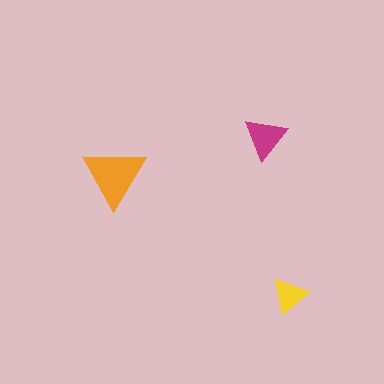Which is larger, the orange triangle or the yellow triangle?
The orange one.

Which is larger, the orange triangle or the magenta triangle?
The orange one.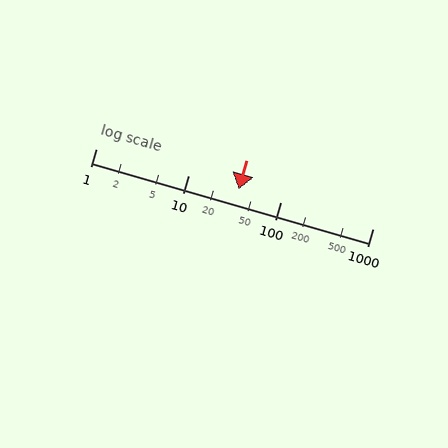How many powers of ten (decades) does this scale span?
The scale spans 3 decades, from 1 to 1000.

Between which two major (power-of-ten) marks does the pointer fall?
The pointer is between 10 and 100.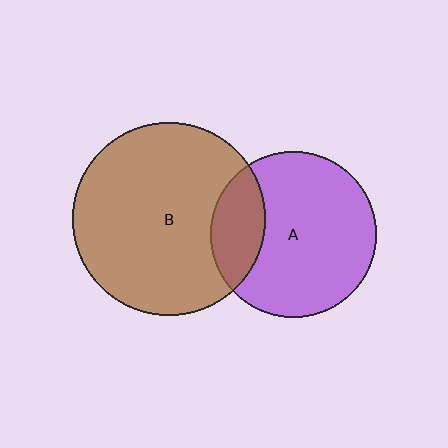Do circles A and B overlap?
Yes.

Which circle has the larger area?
Circle B (brown).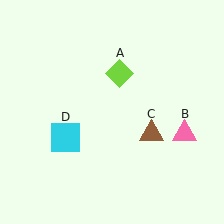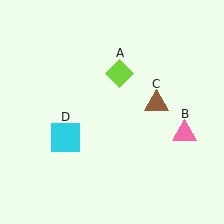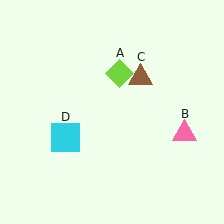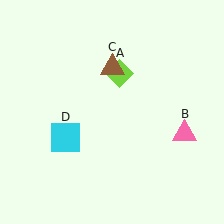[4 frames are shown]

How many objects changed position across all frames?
1 object changed position: brown triangle (object C).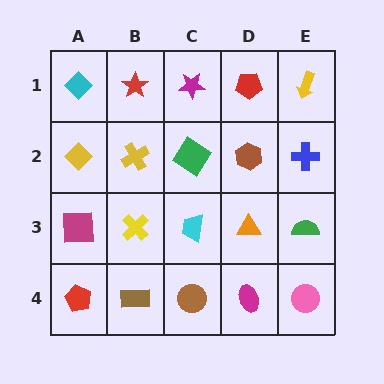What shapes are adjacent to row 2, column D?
A red pentagon (row 1, column D), an orange triangle (row 3, column D), a green diamond (row 2, column C), a blue cross (row 2, column E).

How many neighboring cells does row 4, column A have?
2.